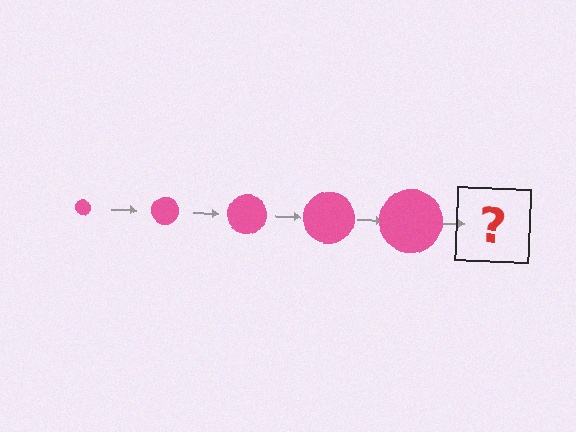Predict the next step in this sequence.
The next step is a pink circle, larger than the previous one.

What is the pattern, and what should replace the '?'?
The pattern is that the circle gets progressively larger each step. The '?' should be a pink circle, larger than the previous one.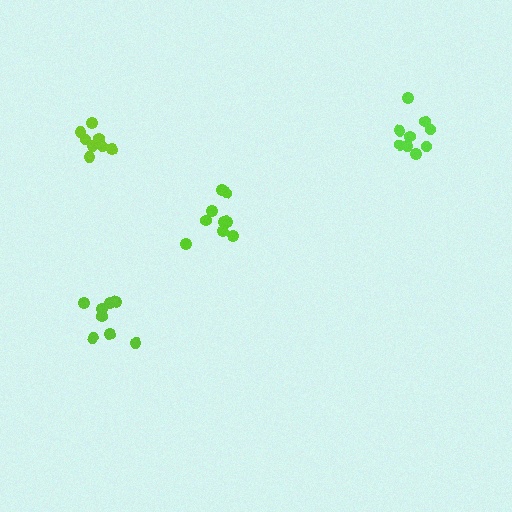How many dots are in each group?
Group 1: 8 dots, Group 2: 9 dots, Group 3: 8 dots, Group 4: 9 dots (34 total).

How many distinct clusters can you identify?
There are 4 distinct clusters.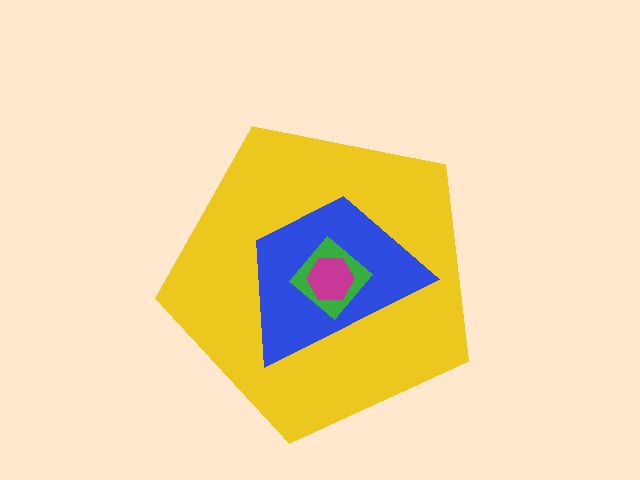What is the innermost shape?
The magenta hexagon.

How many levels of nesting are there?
4.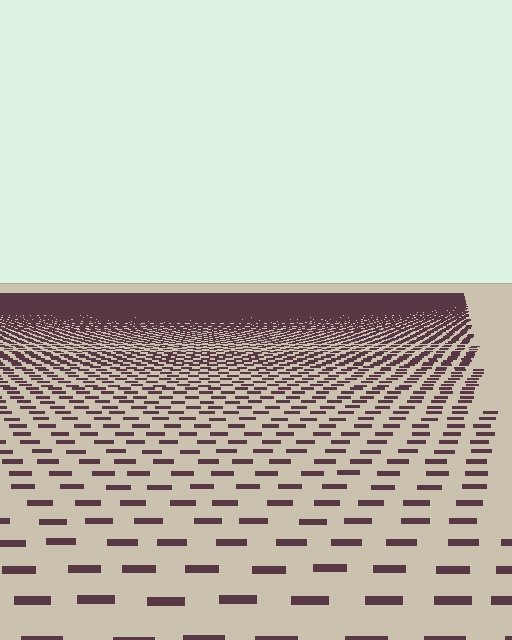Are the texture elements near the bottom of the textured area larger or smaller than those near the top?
Larger. Near the bottom, elements are closer to the viewer and appear at a bigger on-screen size.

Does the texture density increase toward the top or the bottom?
Density increases toward the top.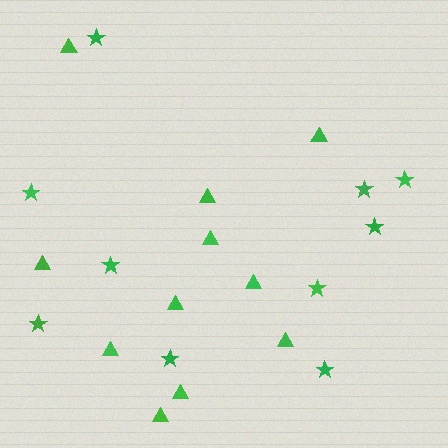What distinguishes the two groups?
There are 2 groups: one group of stars (10) and one group of triangles (11).